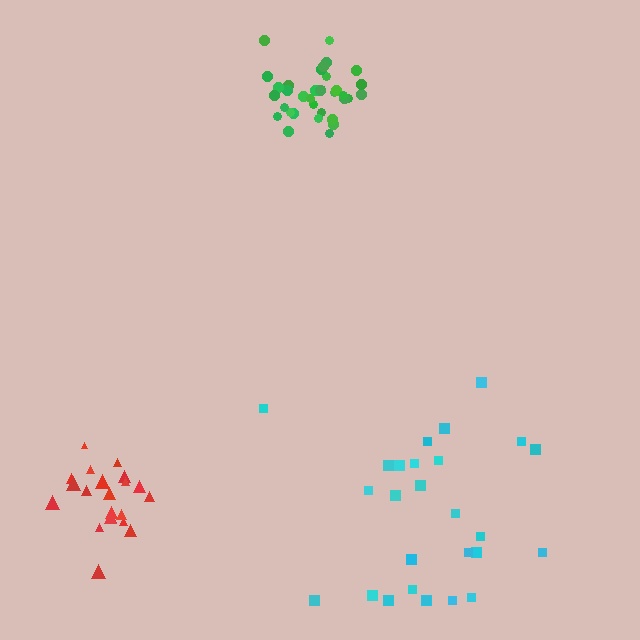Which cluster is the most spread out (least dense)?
Cyan.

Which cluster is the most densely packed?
Green.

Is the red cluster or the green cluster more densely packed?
Green.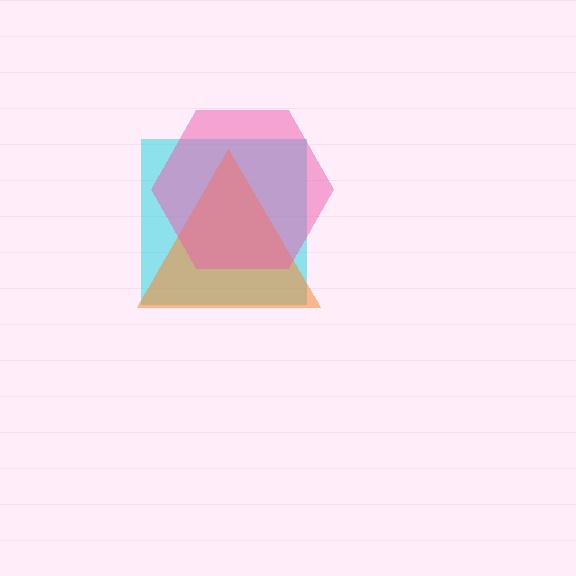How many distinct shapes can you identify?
There are 3 distinct shapes: a cyan square, an orange triangle, a pink hexagon.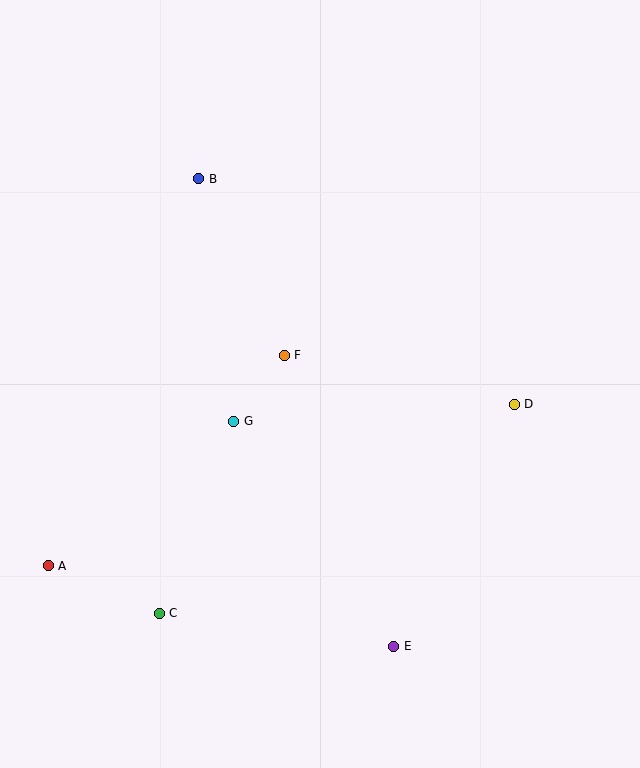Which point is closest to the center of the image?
Point F at (284, 355) is closest to the center.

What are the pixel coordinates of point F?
Point F is at (284, 355).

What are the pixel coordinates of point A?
Point A is at (48, 566).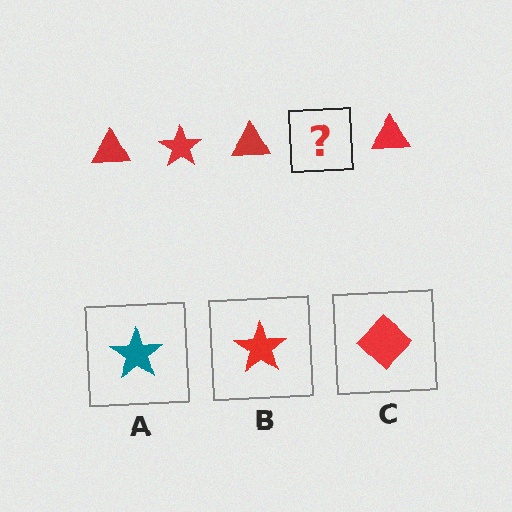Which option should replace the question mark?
Option B.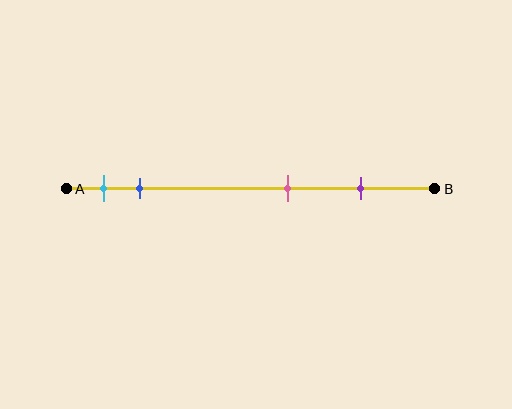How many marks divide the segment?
There are 4 marks dividing the segment.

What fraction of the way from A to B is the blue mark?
The blue mark is approximately 20% (0.2) of the way from A to B.